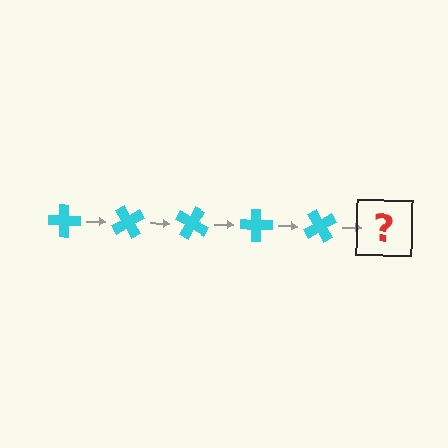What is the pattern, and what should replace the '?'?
The pattern is that the cross rotates 60 degrees each step. The '?' should be a cyan cross rotated 300 degrees.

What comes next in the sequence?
The next element should be a cyan cross rotated 300 degrees.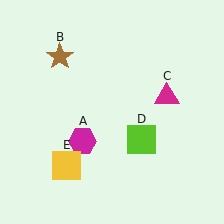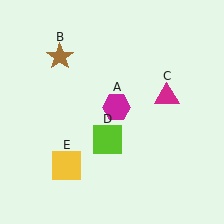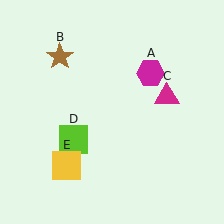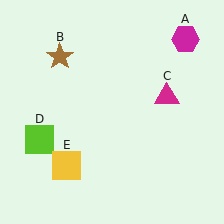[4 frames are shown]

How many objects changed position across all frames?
2 objects changed position: magenta hexagon (object A), lime square (object D).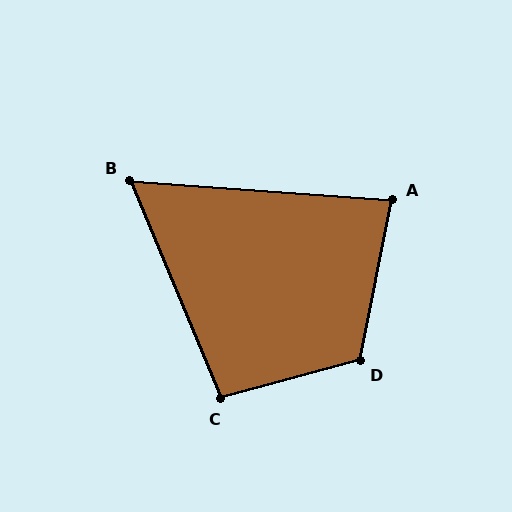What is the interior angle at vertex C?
Approximately 97 degrees (obtuse).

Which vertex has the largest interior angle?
D, at approximately 117 degrees.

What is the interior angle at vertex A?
Approximately 83 degrees (acute).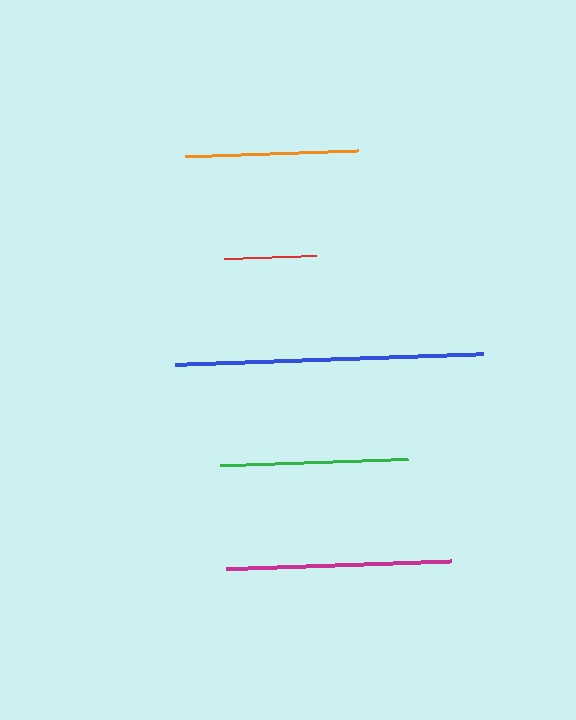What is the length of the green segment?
The green segment is approximately 188 pixels long.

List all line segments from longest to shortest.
From longest to shortest: blue, magenta, green, orange, red.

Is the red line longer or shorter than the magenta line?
The magenta line is longer than the red line.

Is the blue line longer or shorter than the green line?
The blue line is longer than the green line.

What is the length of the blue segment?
The blue segment is approximately 308 pixels long.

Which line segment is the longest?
The blue line is the longest at approximately 308 pixels.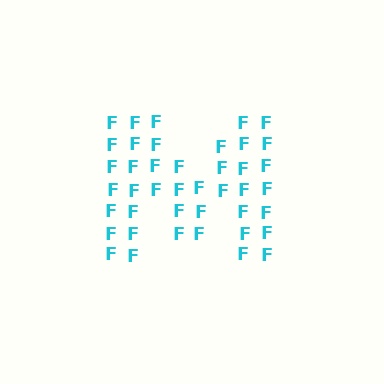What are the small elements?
The small elements are letter F's.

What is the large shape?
The large shape is the letter M.